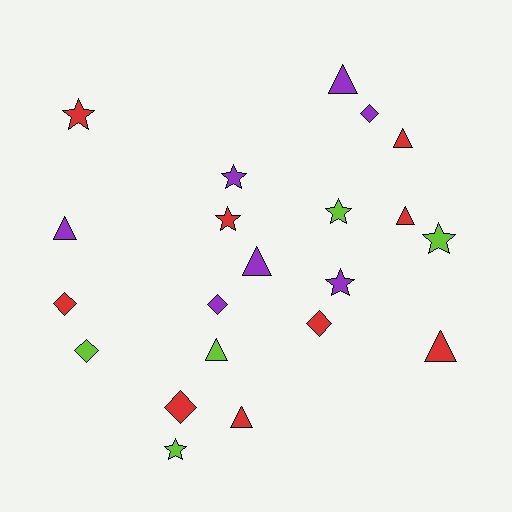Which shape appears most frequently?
Triangle, with 8 objects.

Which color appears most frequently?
Red, with 9 objects.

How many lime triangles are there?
There is 1 lime triangle.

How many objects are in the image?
There are 21 objects.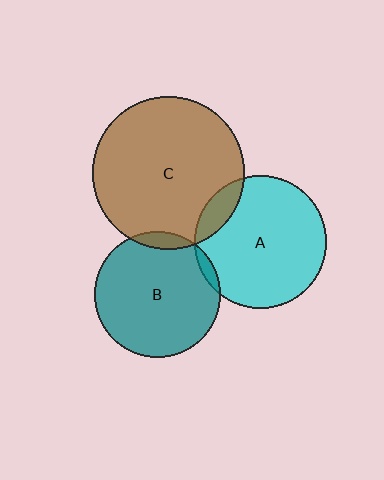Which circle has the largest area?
Circle C (brown).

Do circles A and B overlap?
Yes.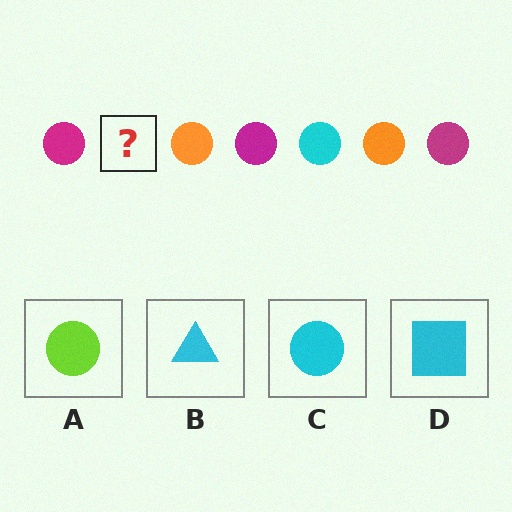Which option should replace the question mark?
Option C.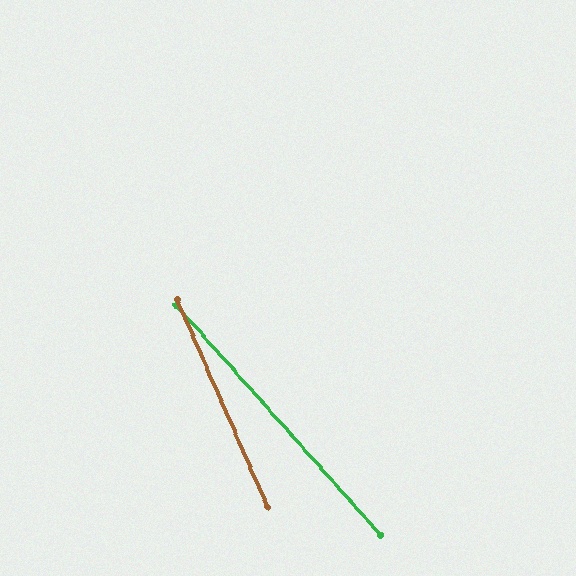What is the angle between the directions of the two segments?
Approximately 18 degrees.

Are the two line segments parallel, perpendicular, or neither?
Neither parallel nor perpendicular — they differ by about 18°.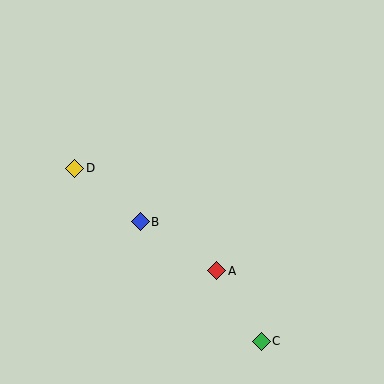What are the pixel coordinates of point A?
Point A is at (217, 271).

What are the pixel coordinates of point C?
Point C is at (261, 341).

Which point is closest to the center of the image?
Point B at (140, 222) is closest to the center.